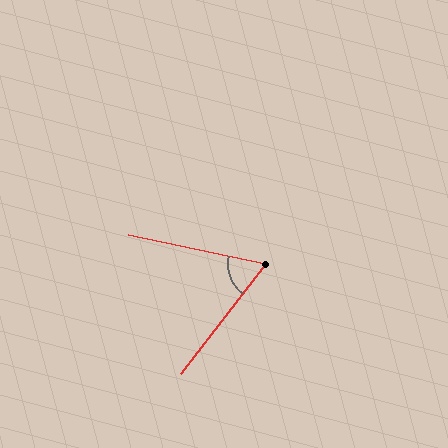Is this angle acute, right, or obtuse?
It is acute.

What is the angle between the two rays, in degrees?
Approximately 64 degrees.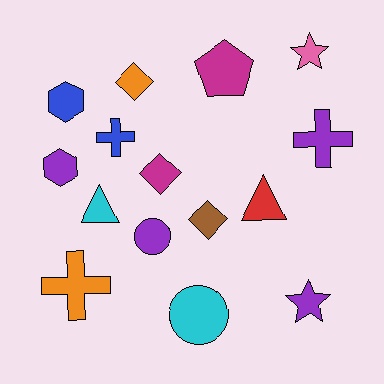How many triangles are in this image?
There are 2 triangles.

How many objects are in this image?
There are 15 objects.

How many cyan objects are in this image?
There are 2 cyan objects.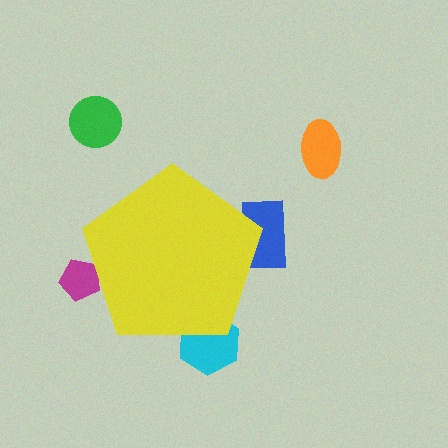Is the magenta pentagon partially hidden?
Yes, the magenta pentagon is partially hidden behind the yellow pentagon.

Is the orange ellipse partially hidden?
No, the orange ellipse is fully visible.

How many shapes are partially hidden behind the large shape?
3 shapes are partially hidden.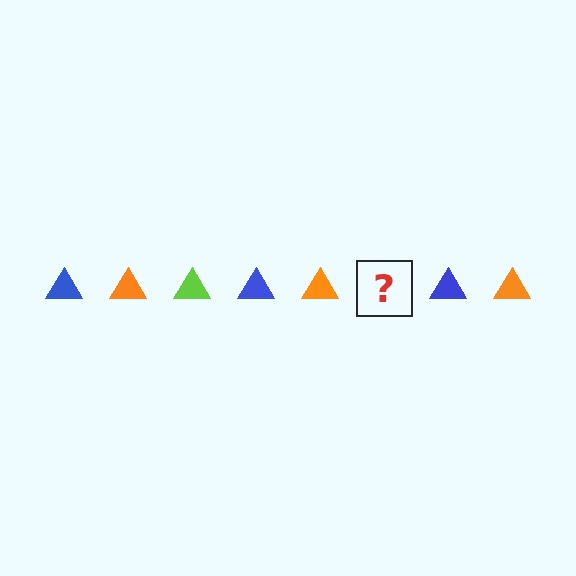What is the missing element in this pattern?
The missing element is a lime triangle.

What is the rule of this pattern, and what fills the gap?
The rule is that the pattern cycles through blue, orange, lime triangles. The gap should be filled with a lime triangle.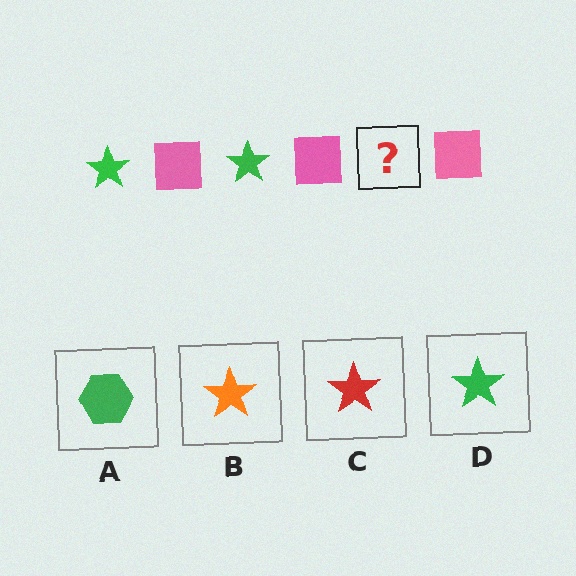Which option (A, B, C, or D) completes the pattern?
D.